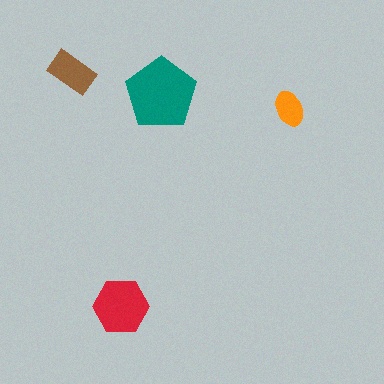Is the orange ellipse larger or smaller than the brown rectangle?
Smaller.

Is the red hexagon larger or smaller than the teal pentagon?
Smaller.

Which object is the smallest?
The orange ellipse.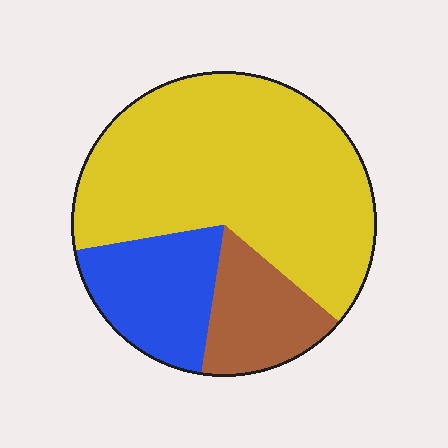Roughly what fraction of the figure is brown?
Brown takes up less than a sixth of the figure.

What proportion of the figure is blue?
Blue covers 20% of the figure.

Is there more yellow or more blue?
Yellow.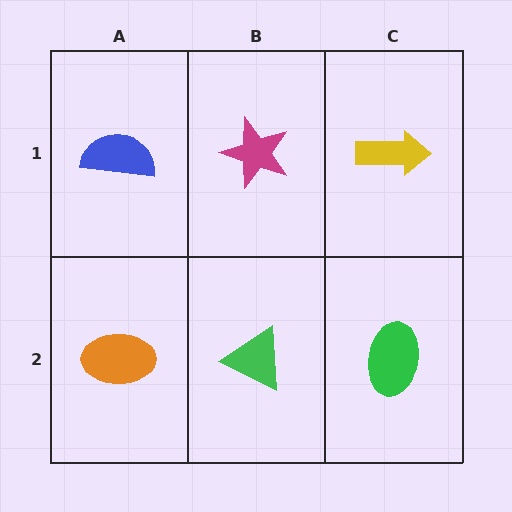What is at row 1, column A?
A blue semicircle.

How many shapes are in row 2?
3 shapes.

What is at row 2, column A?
An orange ellipse.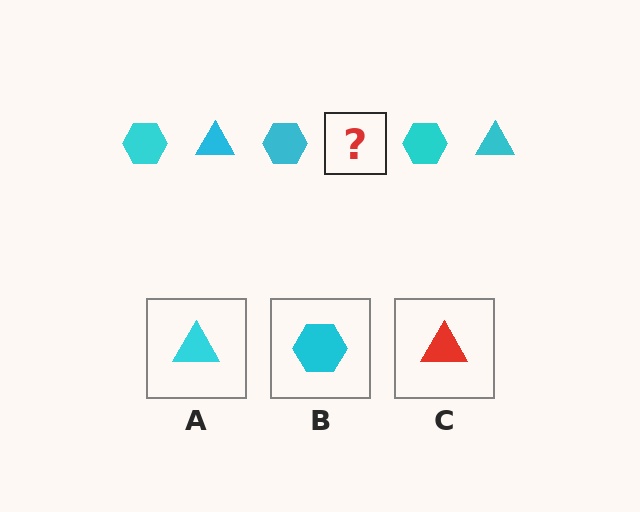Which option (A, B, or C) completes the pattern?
A.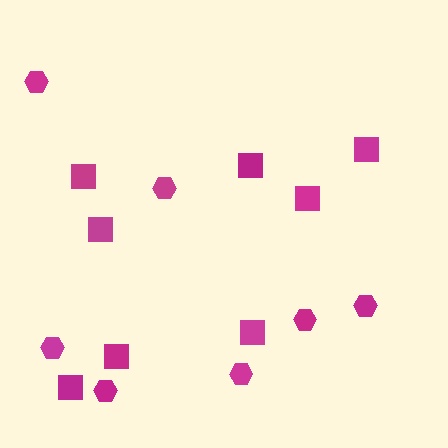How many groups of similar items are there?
There are 2 groups: one group of hexagons (7) and one group of squares (8).